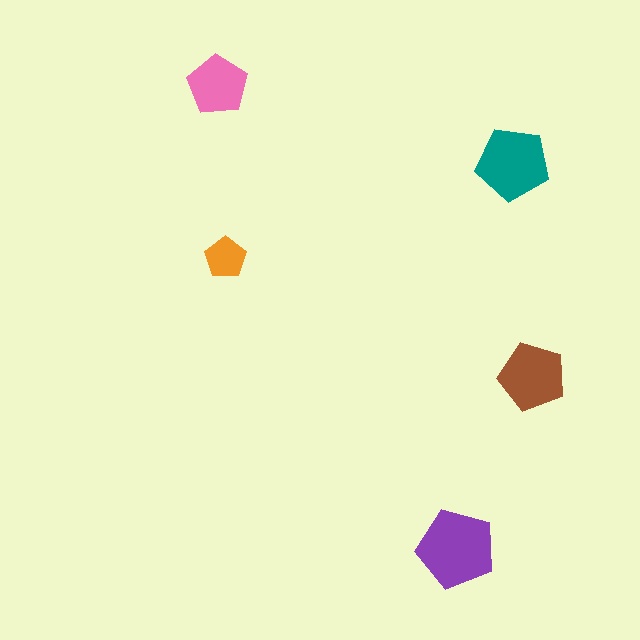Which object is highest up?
The pink pentagon is topmost.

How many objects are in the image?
There are 5 objects in the image.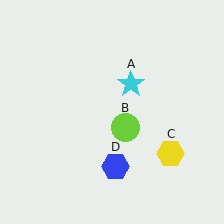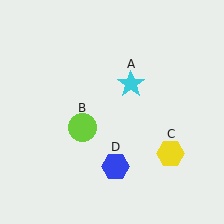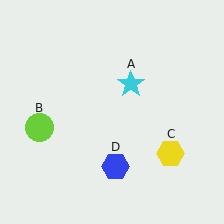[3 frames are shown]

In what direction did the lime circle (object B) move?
The lime circle (object B) moved left.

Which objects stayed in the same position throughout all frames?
Cyan star (object A) and yellow hexagon (object C) and blue hexagon (object D) remained stationary.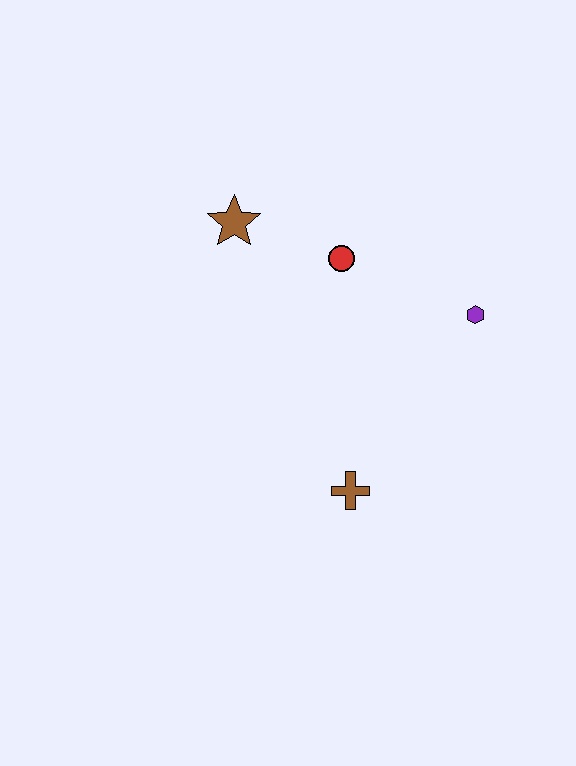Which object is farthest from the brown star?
The brown cross is farthest from the brown star.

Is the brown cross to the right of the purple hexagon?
No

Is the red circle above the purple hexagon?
Yes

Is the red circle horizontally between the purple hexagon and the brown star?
Yes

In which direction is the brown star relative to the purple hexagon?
The brown star is to the left of the purple hexagon.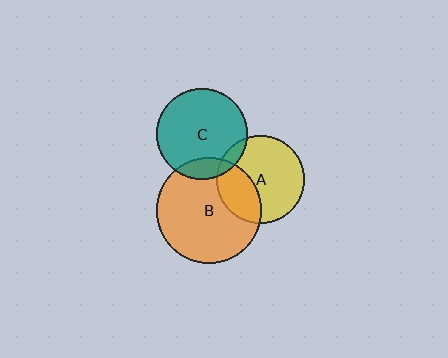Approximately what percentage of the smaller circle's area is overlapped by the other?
Approximately 30%.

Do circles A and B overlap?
Yes.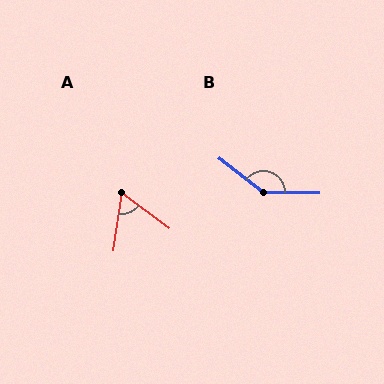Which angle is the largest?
B, at approximately 143 degrees.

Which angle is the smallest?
A, at approximately 61 degrees.